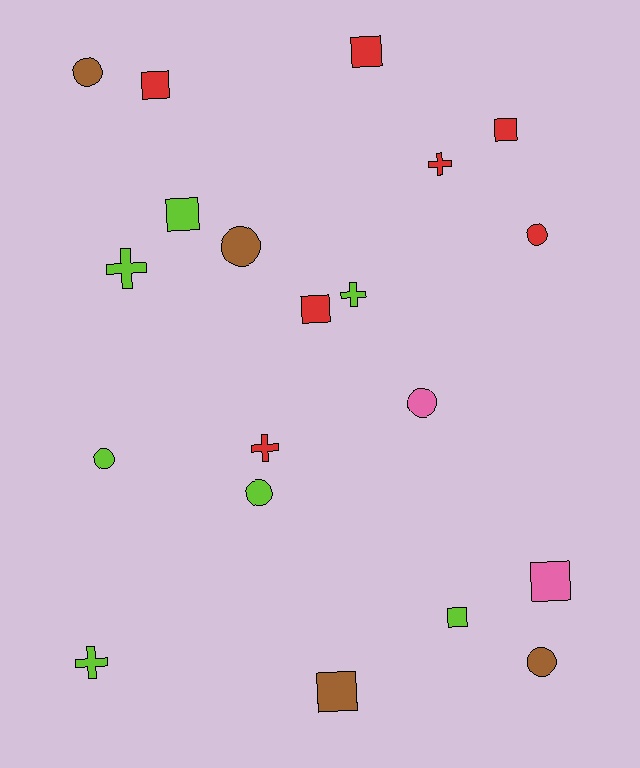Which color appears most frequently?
Lime, with 7 objects.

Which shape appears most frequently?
Square, with 8 objects.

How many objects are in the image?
There are 20 objects.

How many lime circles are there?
There are 2 lime circles.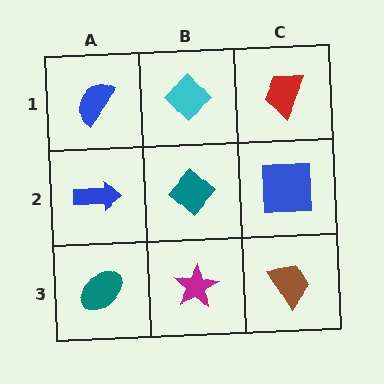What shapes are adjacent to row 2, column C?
A red trapezoid (row 1, column C), a brown trapezoid (row 3, column C), a teal diamond (row 2, column B).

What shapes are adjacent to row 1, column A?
A blue arrow (row 2, column A), a cyan diamond (row 1, column B).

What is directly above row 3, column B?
A teal diamond.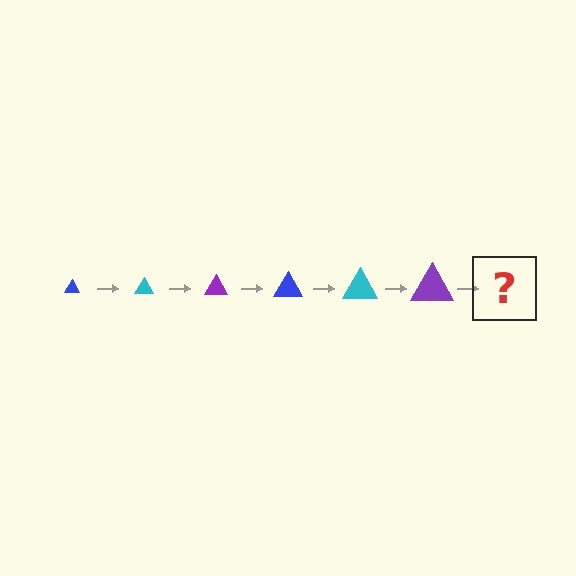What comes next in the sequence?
The next element should be a blue triangle, larger than the previous one.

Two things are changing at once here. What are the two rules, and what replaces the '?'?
The two rules are that the triangle grows larger each step and the color cycles through blue, cyan, and purple. The '?' should be a blue triangle, larger than the previous one.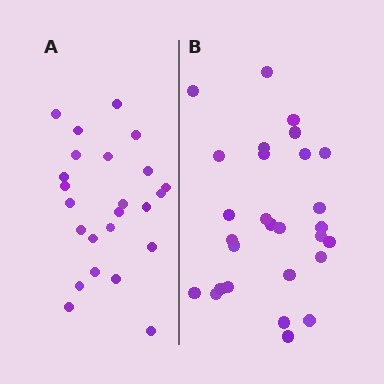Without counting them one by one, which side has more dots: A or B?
Region B (the right region) has more dots.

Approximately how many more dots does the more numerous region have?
Region B has about 4 more dots than region A.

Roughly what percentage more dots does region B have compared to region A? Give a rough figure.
About 15% more.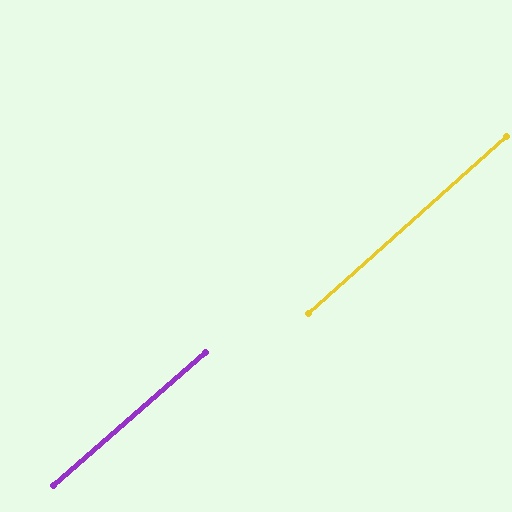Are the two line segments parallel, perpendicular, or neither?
Parallel — their directions differ by only 0.6°.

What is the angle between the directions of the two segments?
Approximately 1 degree.